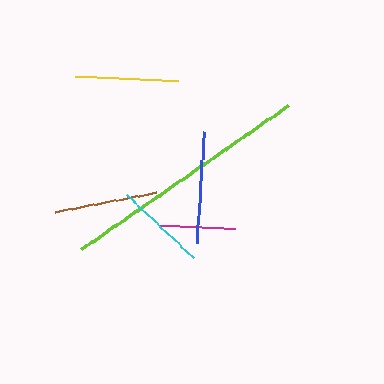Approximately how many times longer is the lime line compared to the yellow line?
The lime line is approximately 2.4 times the length of the yellow line.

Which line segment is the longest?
The lime line is the longest at approximately 251 pixels.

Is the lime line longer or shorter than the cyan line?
The lime line is longer than the cyan line.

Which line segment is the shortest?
The magenta line is the shortest at approximately 76 pixels.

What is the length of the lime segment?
The lime segment is approximately 251 pixels long.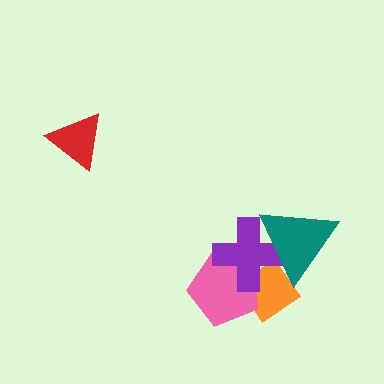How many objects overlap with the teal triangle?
2 objects overlap with the teal triangle.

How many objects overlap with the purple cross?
3 objects overlap with the purple cross.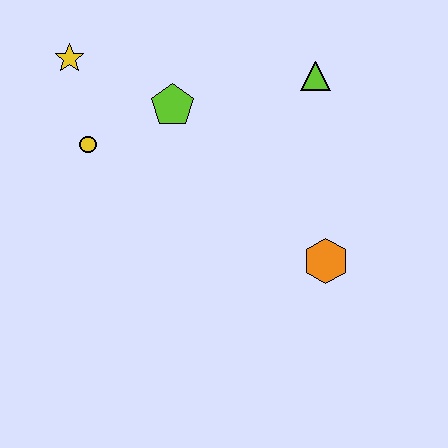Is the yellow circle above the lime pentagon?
No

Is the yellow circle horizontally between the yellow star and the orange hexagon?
Yes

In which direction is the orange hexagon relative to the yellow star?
The orange hexagon is to the right of the yellow star.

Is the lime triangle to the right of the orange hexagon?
No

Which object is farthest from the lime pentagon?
The orange hexagon is farthest from the lime pentagon.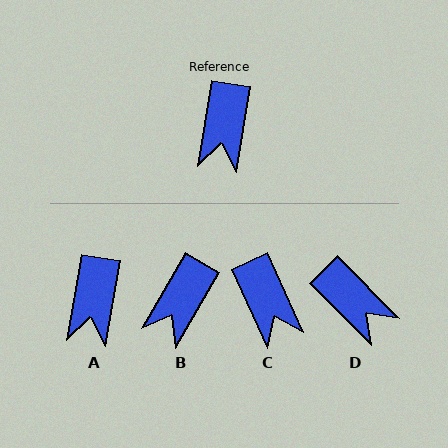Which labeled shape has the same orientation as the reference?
A.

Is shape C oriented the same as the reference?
No, it is off by about 34 degrees.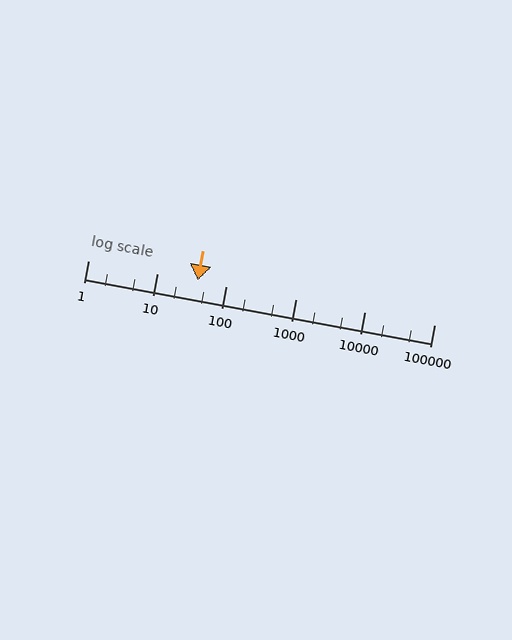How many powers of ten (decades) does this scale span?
The scale spans 5 decades, from 1 to 100000.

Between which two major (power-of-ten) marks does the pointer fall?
The pointer is between 10 and 100.